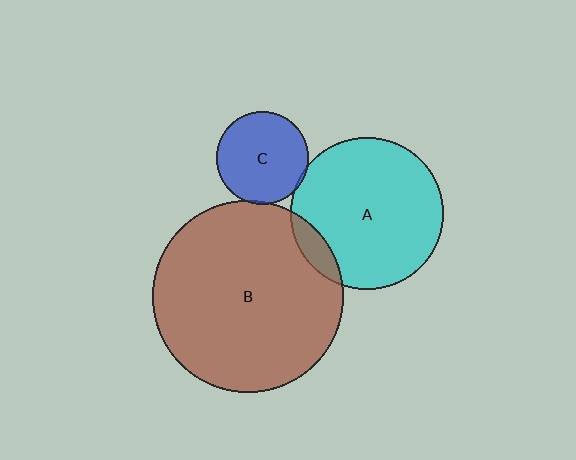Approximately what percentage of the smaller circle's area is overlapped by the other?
Approximately 10%.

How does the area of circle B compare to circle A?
Approximately 1.6 times.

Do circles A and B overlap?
Yes.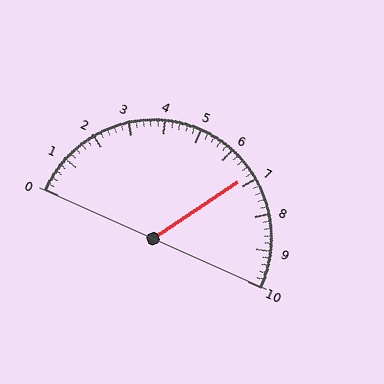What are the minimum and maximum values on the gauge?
The gauge ranges from 0 to 10.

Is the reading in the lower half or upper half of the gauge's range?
The reading is in the upper half of the range (0 to 10).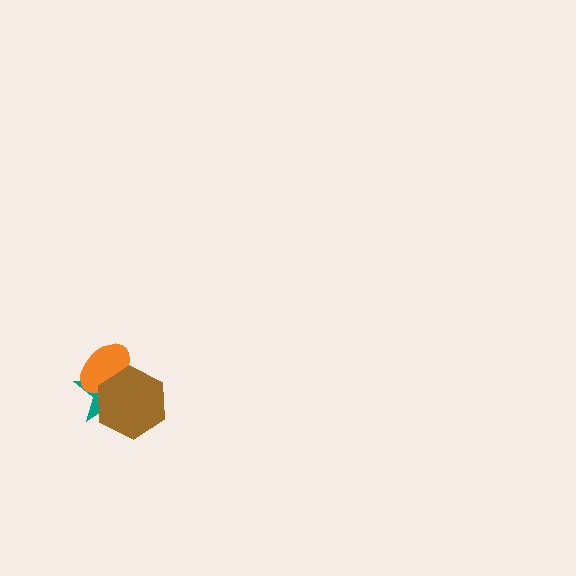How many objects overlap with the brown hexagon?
2 objects overlap with the brown hexagon.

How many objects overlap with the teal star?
2 objects overlap with the teal star.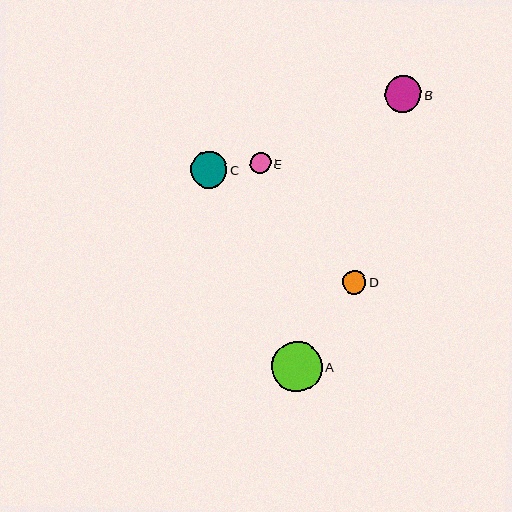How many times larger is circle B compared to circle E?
Circle B is approximately 1.7 times the size of circle E.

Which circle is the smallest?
Circle E is the smallest with a size of approximately 21 pixels.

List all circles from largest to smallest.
From largest to smallest: A, B, C, D, E.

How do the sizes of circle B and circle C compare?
Circle B and circle C are approximately the same size.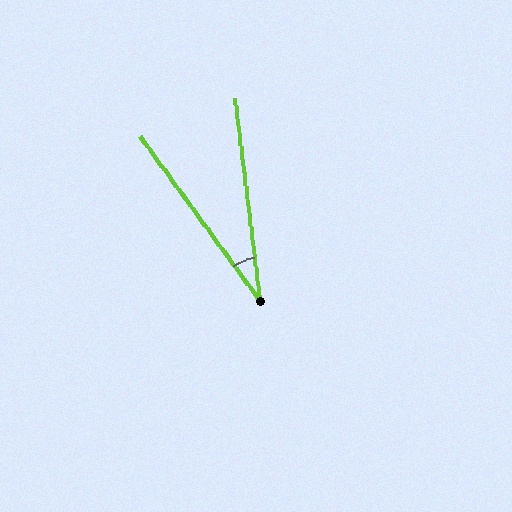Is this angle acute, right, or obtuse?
It is acute.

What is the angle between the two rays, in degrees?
Approximately 29 degrees.